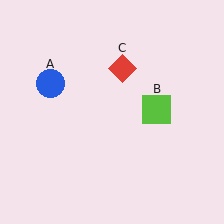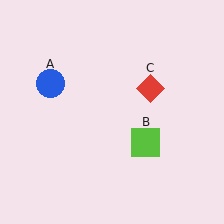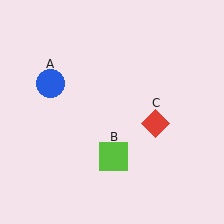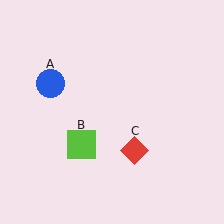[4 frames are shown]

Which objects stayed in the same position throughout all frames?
Blue circle (object A) remained stationary.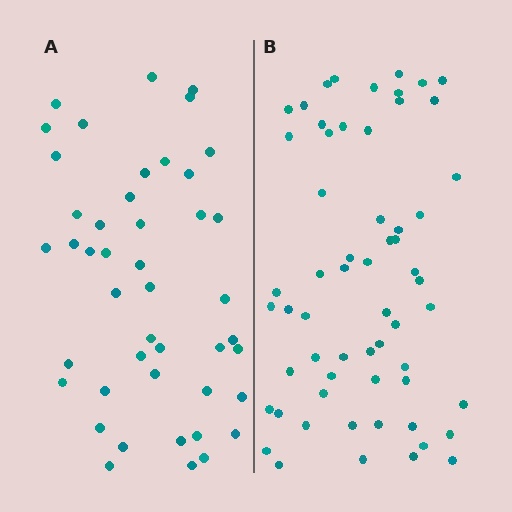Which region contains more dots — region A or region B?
Region B (the right region) has more dots.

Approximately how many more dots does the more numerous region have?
Region B has approximately 15 more dots than region A.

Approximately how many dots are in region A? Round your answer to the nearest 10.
About 40 dots. (The exact count is 45, which rounds to 40.)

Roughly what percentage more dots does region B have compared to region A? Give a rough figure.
About 35% more.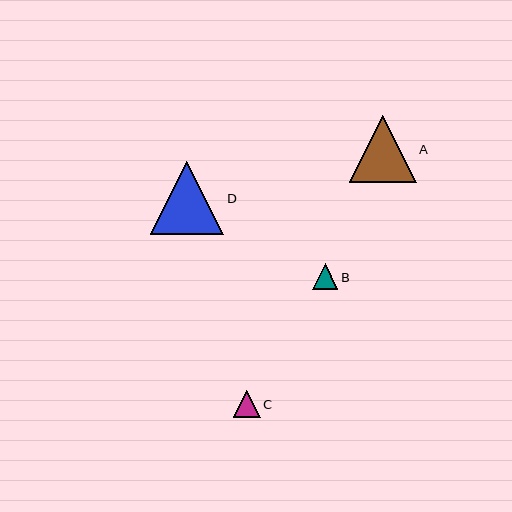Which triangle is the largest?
Triangle D is the largest with a size of approximately 73 pixels.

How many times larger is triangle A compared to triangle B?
Triangle A is approximately 2.6 times the size of triangle B.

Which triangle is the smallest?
Triangle B is the smallest with a size of approximately 26 pixels.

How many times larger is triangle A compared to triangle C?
Triangle A is approximately 2.5 times the size of triangle C.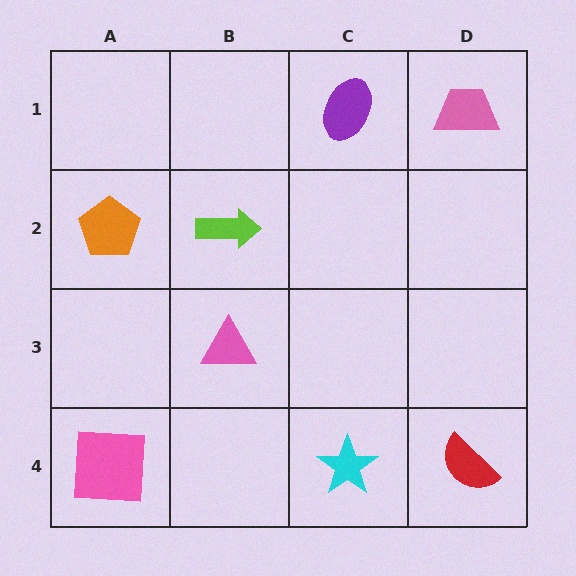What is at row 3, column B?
A pink triangle.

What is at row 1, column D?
A pink trapezoid.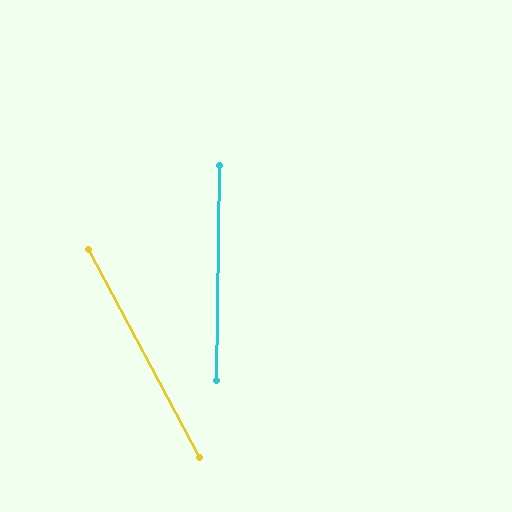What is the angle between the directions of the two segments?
Approximately 29 degrees.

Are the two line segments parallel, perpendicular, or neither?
Neither parallel nor perpendicular — they differ by about 29°.